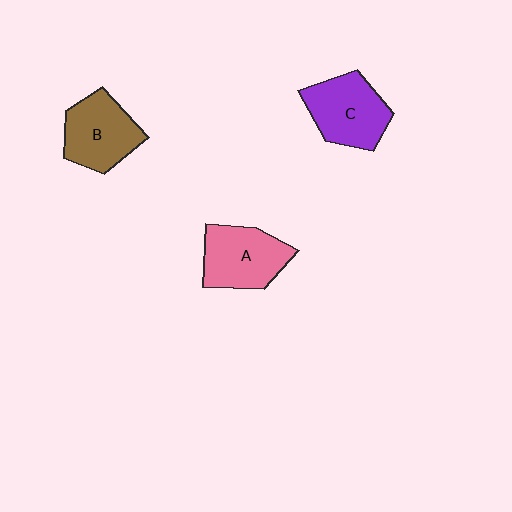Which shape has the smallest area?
Shape B (brown).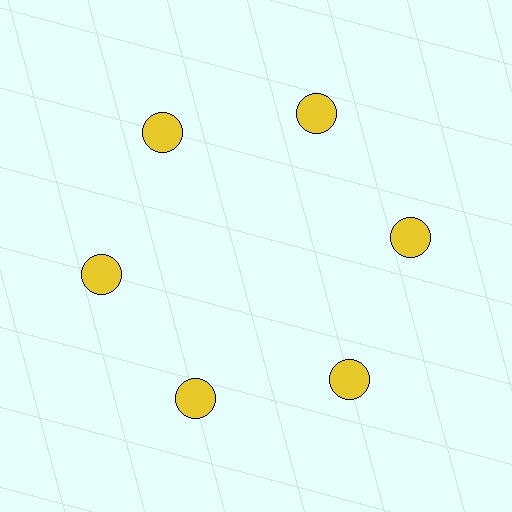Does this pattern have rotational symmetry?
Yes, this pattern has 6-fold rotational symmetry. It looks the same after rotating 60 degrees around the center.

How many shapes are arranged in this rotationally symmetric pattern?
There are 6 shapes, arranged in 6 groups of 1.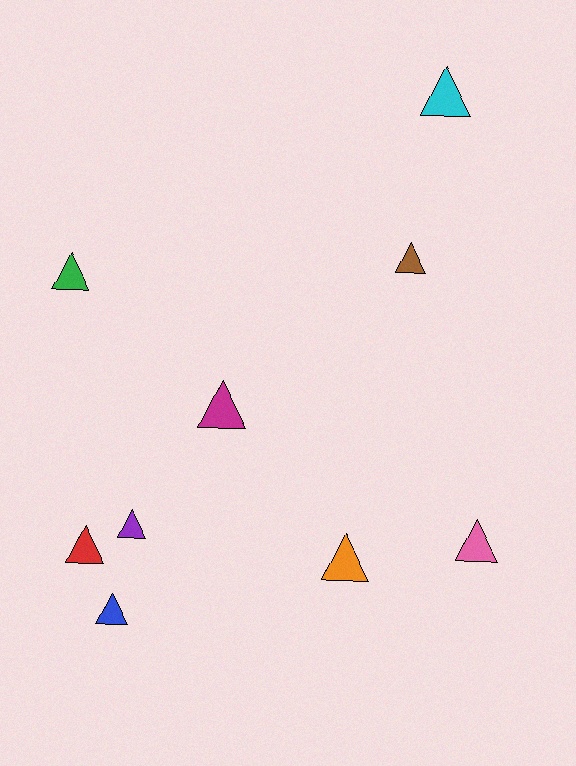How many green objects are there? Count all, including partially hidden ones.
There is 1 green object.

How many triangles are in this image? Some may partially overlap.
There are 9 triangles.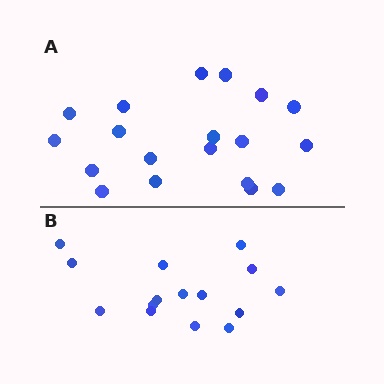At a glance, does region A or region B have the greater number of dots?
Region A (the top region) has more dots.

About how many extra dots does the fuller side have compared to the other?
Region A has about 4 more dots than region B.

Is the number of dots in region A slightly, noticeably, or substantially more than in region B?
Region A has noticeably more, but not dramatically so. The ratio is roughly 1.3 to 1.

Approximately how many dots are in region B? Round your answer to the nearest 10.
About 20 dots. (The exact count is 15, which rounds to 20.)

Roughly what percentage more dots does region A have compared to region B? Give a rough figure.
About 25% more.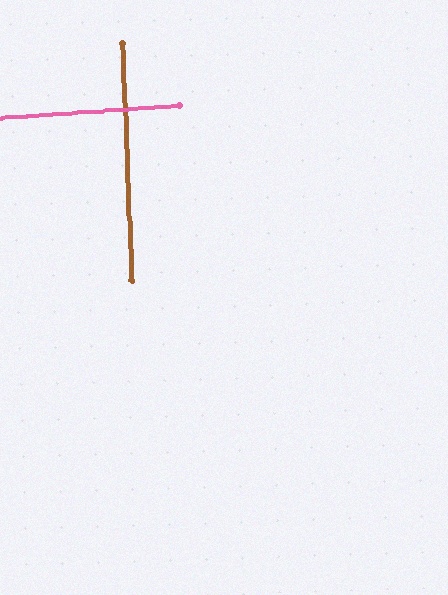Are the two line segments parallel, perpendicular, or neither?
Perpendicular — they meet at approximately 88°.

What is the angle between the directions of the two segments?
Approximately 88 degrees.